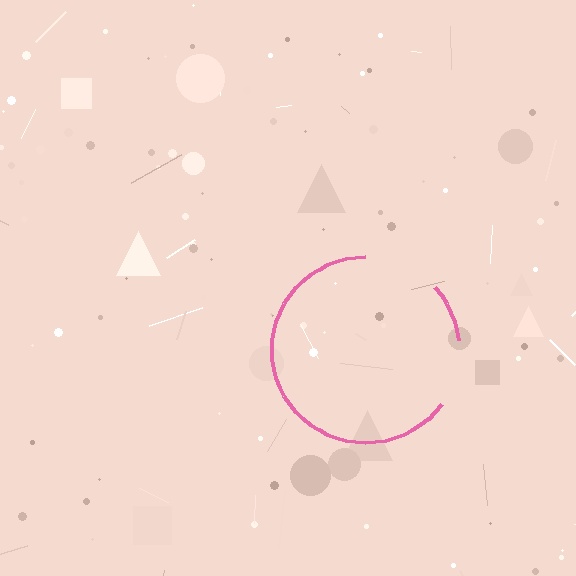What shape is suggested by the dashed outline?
The dashed outline suggests a circle.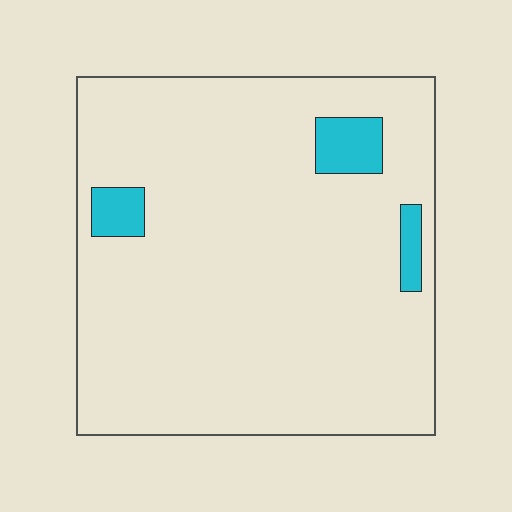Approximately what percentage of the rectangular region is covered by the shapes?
Approximately 5%.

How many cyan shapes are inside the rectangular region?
3.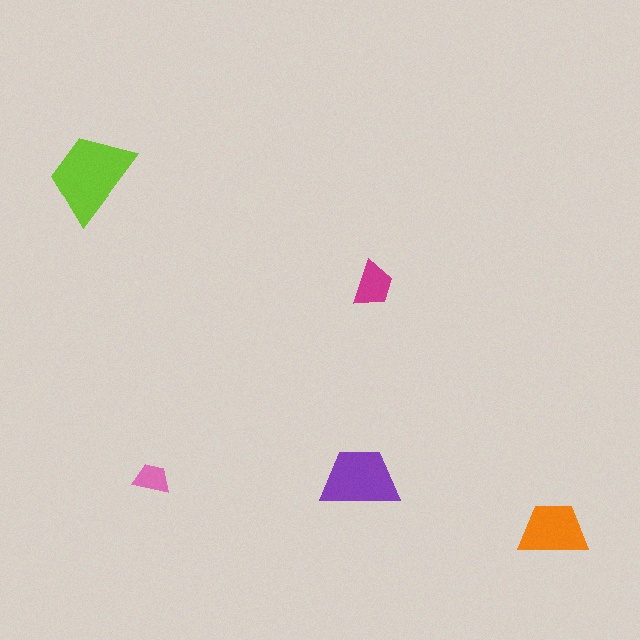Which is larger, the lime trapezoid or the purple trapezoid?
The lime one.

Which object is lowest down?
The orange trapezoid is bottommost.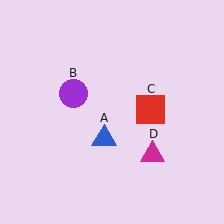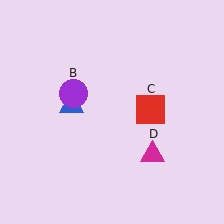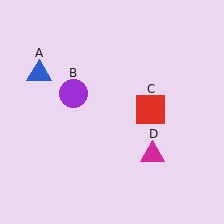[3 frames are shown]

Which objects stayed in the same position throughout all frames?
Purple circle (object B) and red square (object C) and magenta triangle (object D) remained stationary.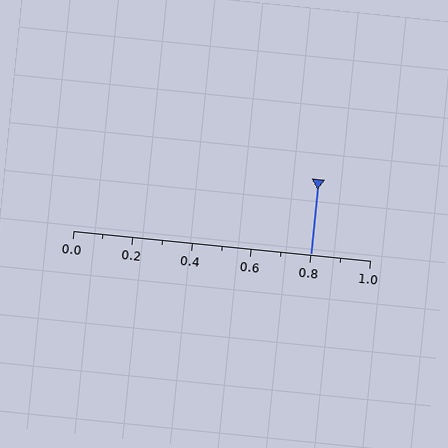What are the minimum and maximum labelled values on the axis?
The axis runs from 0.0 to 1.0.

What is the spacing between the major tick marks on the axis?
The major ticks are spaced 0.2 apart.